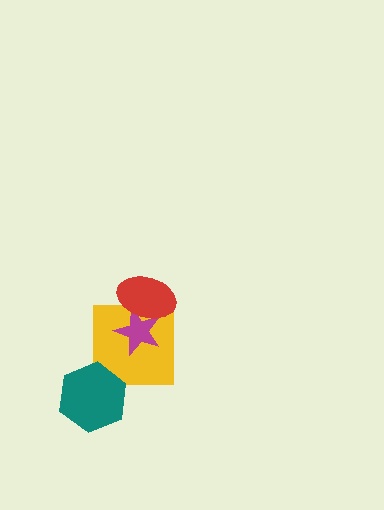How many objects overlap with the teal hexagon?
1 object overlaps with the teal hexagon.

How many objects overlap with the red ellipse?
2 objects overlap with the red ellipse.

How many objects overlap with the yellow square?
3 objects overlap with the yellow square.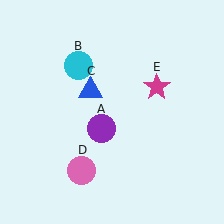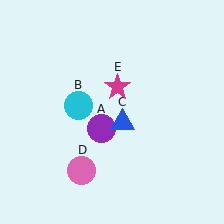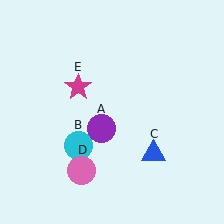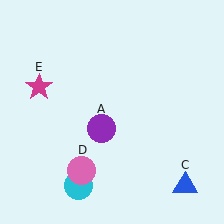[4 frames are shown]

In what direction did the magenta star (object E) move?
The magenta star (object E) moved left.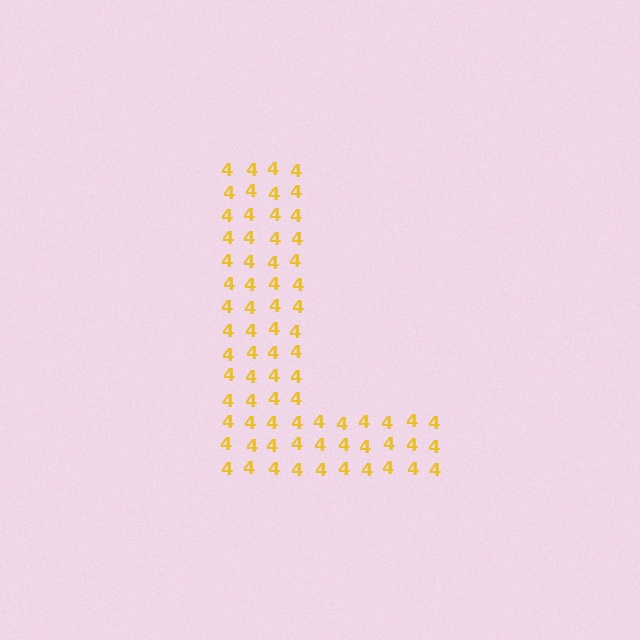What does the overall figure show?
The overall figure shows the letter L.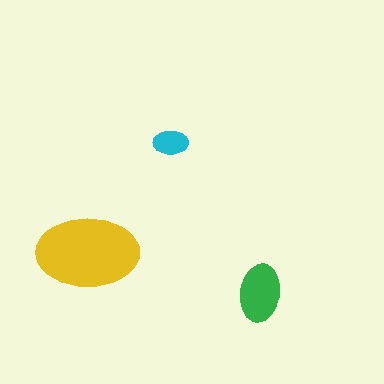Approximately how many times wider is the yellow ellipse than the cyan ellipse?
About 3 times wider.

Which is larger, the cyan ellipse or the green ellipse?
The green one.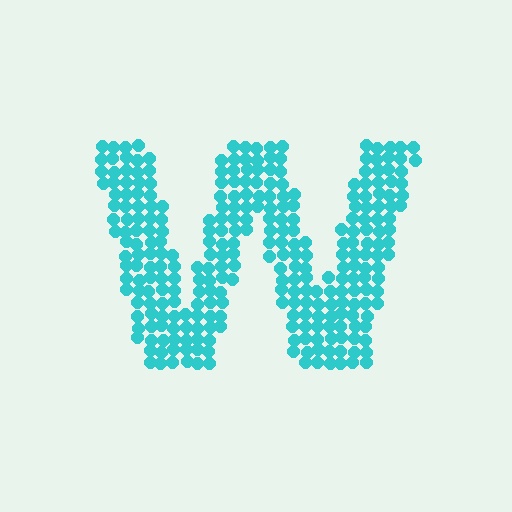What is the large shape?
The large shape is the letter W.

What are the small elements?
The small elements are circles.